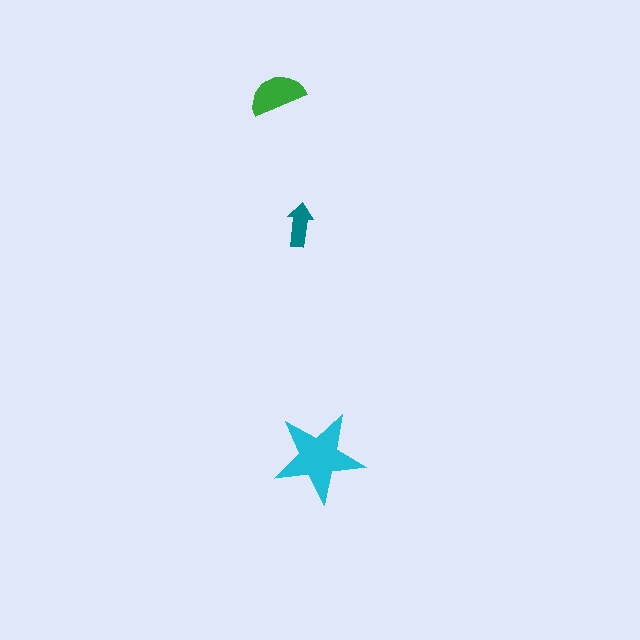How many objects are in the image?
There are 3 objects in the image.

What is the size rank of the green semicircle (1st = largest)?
2nd.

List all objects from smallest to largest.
The teal arrow, the green semicircle, the cyan star.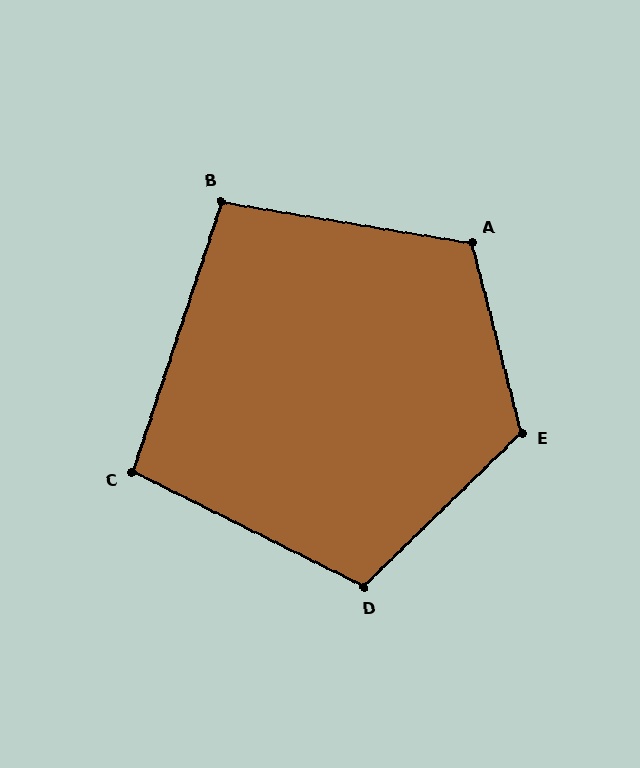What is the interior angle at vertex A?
Approximately 114 degrees (obtuse).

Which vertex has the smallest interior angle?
C, at approximately 98 degrees.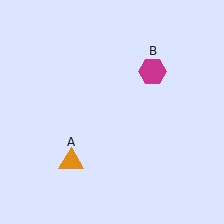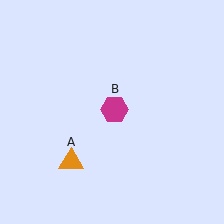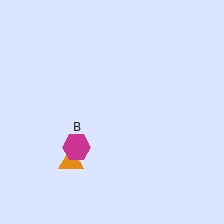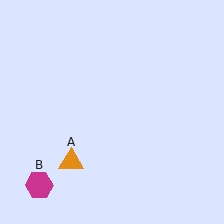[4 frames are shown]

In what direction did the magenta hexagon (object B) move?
The magenta hexagon (object B) moved down and to the left.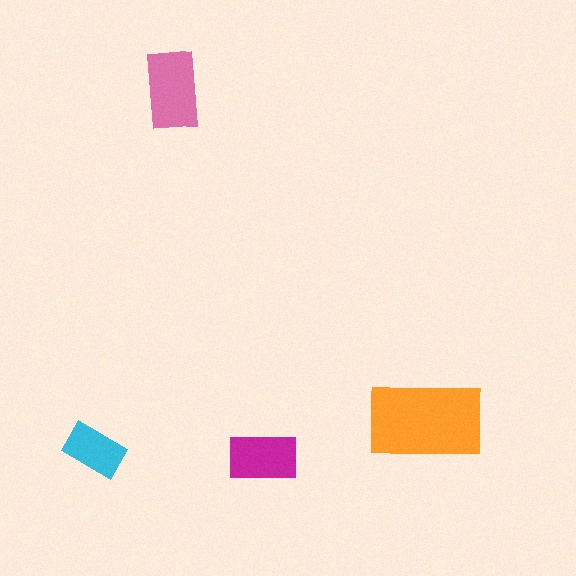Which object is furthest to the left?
The cyan rectangle is leftmost.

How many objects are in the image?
There are 4 objects in the image.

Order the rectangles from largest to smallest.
the orange one, the pink one, the magenta one, the cyan one.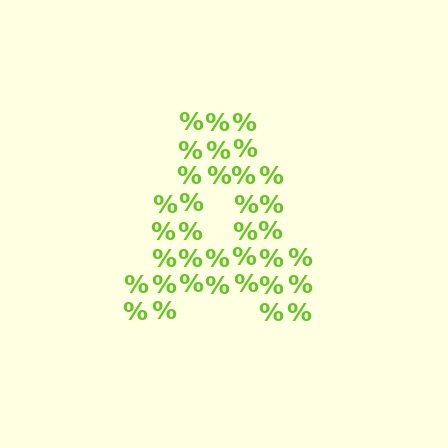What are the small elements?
The small elements are percent signs.